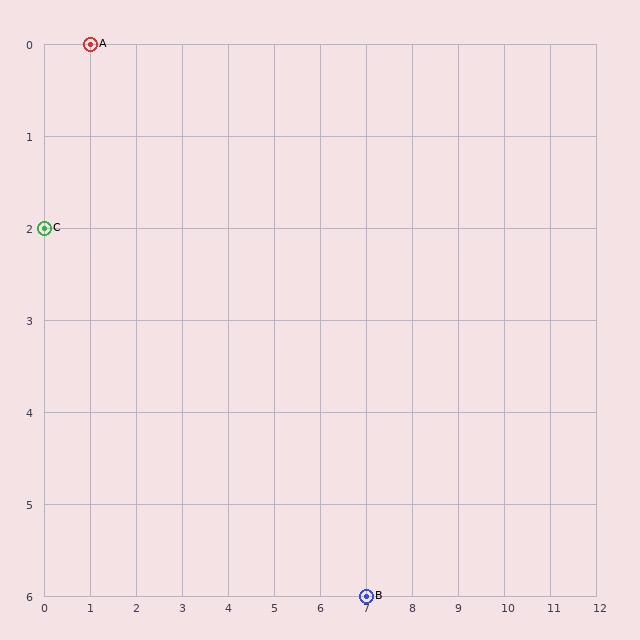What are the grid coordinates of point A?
Point A is at grid coordinates (1, 0).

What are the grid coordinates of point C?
Point C is at grid coordinates (0, 2).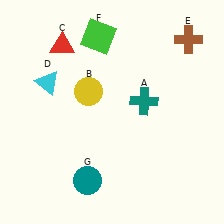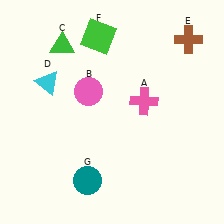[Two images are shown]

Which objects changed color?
A changed from teal to pink. B changed from yellow to pink. C changed from red to green.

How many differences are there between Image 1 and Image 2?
There are 3 differences between the two images.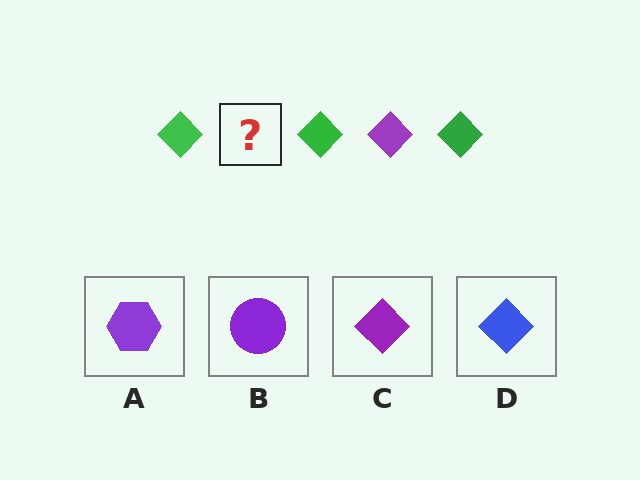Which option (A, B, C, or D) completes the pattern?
C.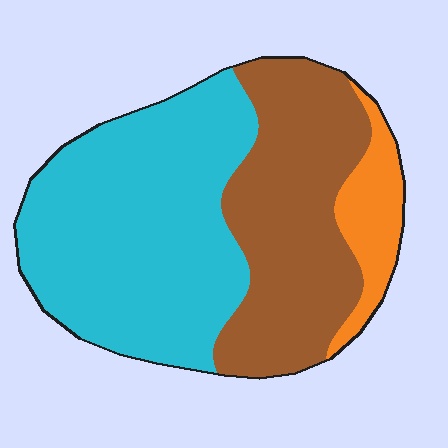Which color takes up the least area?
Orange, at roughly 10%.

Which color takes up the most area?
Cyan, at roughly 55%.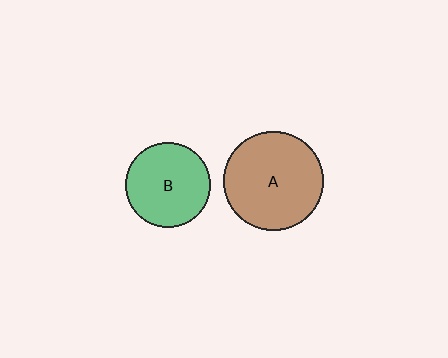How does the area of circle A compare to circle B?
Approximately 1.4 times.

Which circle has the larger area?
Circle A (brown).